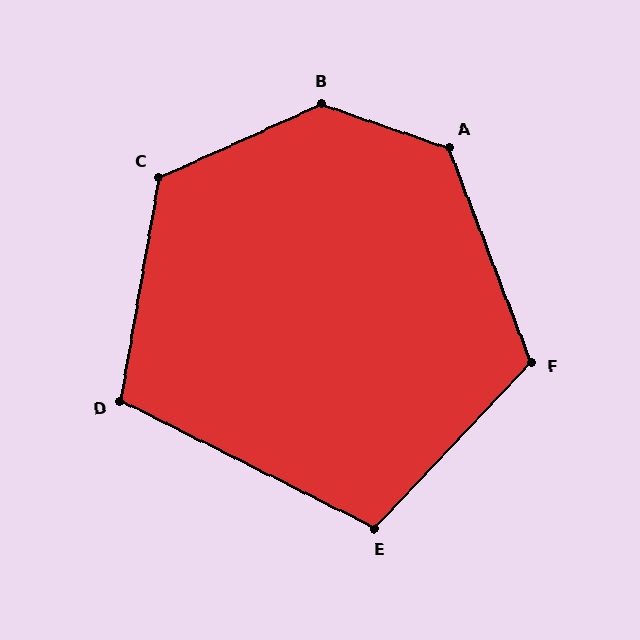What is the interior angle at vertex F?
Approximately 116 degrees (obtuse).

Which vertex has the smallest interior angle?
E, at approximately 107 degrees.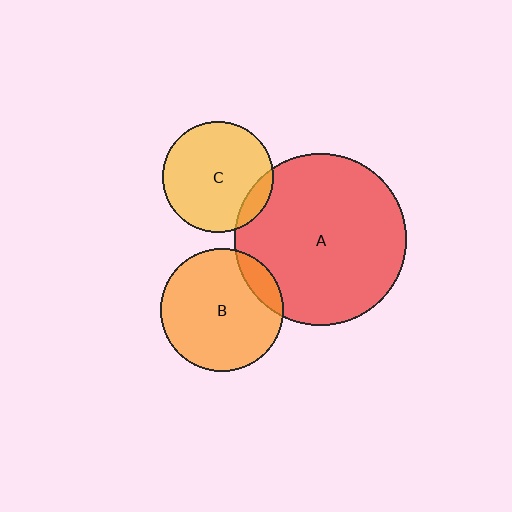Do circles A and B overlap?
Yes.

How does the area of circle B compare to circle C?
Approximately 1.2 times.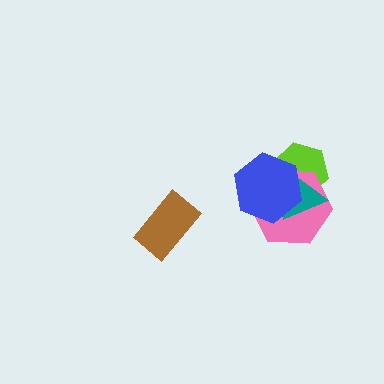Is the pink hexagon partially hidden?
Yes, it is partially covered by another shape.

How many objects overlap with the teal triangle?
3 objects overlap with the teal triangle.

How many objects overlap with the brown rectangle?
0 objects overlap with the brown rectangle.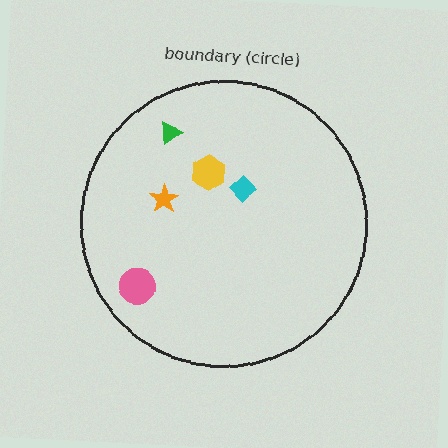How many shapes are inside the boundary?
5 inside, 0 outside.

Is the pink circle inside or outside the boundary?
Inside.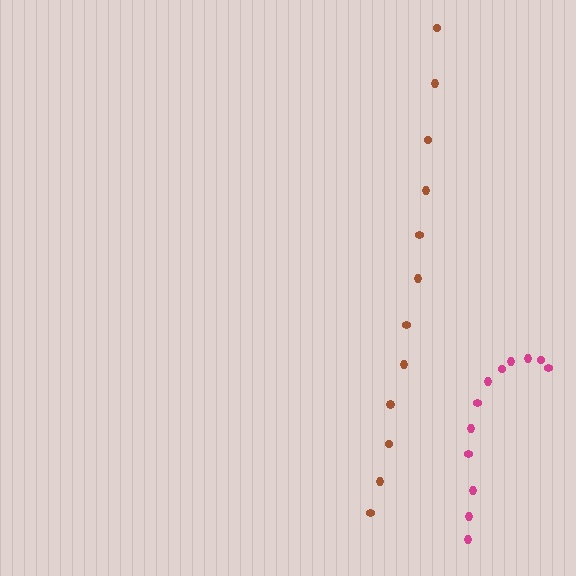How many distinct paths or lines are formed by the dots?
There are 2 distinct paths.